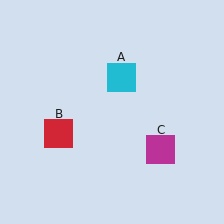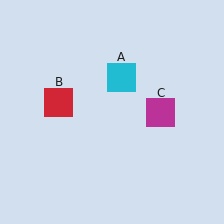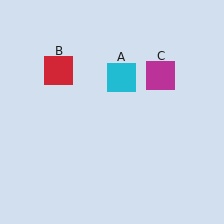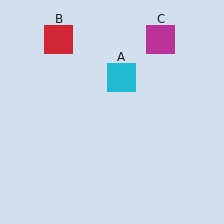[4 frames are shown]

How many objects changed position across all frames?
2 objects changed position: red square (object B), magenta square (object C).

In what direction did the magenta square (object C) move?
The magenta square (object C) moved up.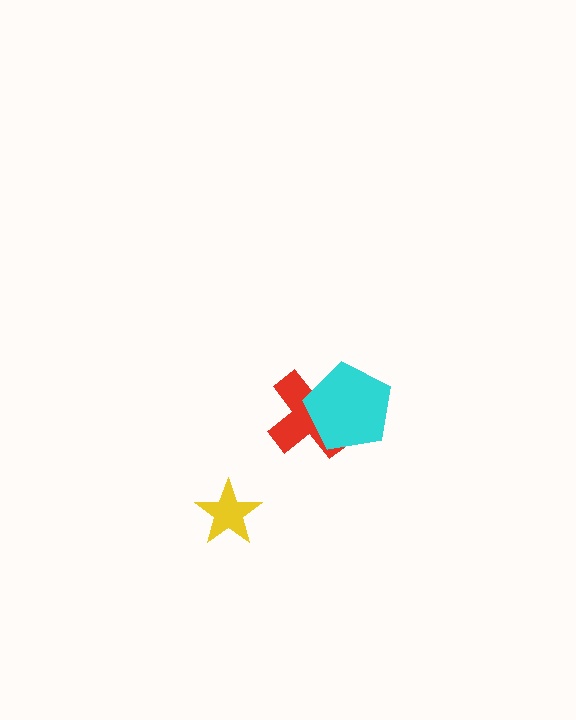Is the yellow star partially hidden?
No, no other shape covers it.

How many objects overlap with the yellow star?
0 objects overlap with the yellow star.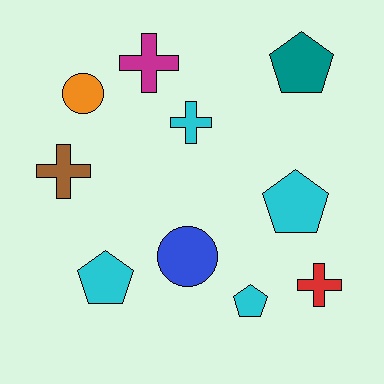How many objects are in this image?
There are 10 objects.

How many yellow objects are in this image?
There are no yellow objects.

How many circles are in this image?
There are 2 circles.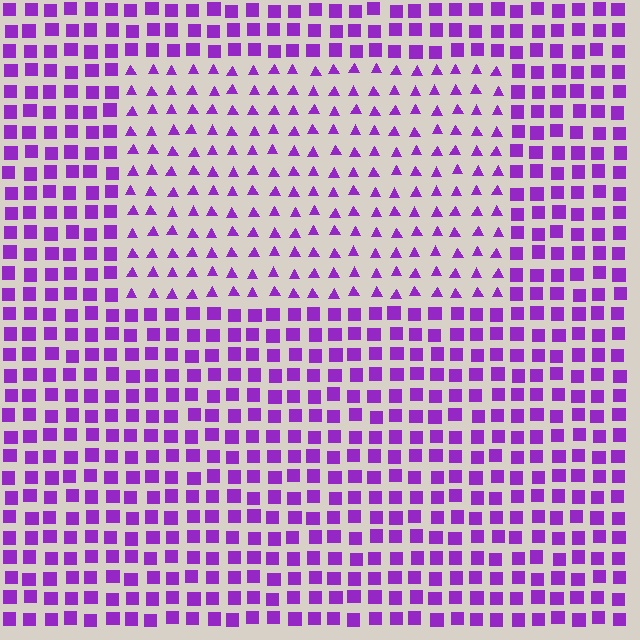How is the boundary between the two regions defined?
The boundary is defined by a change in element shape: triangles inside vs. squares outside. All elements share the same color and spacing.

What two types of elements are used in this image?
The image uses triangles inside the rectangle region and squares outside it.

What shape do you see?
I see a rectangle.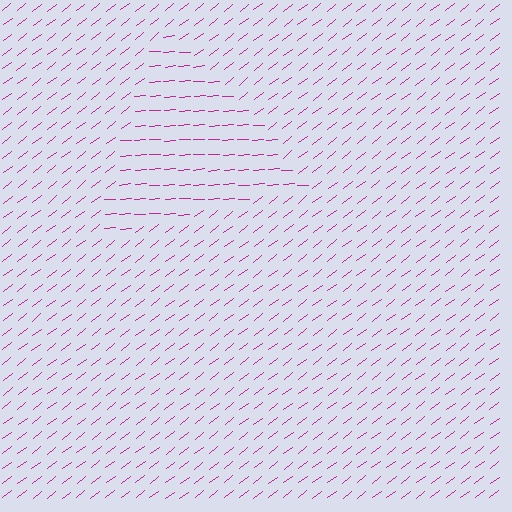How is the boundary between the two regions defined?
The boundary is defined purely by a change in line orientation (approximately 33 degrees difference). All lines are the same color and thickness.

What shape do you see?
I see a triangle.